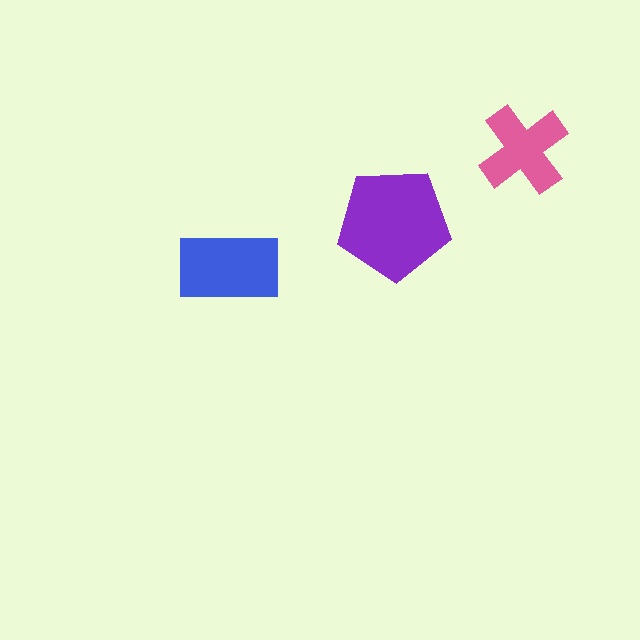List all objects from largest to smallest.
The purple pentagon, the blue rectangle, the pink cross.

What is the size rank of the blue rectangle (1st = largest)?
2nd.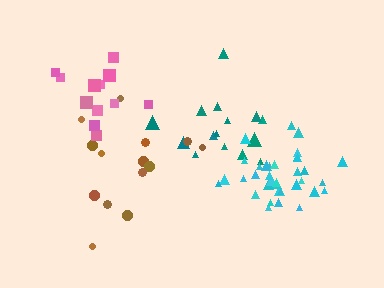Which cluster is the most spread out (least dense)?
Brown.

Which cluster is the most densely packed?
Cyan.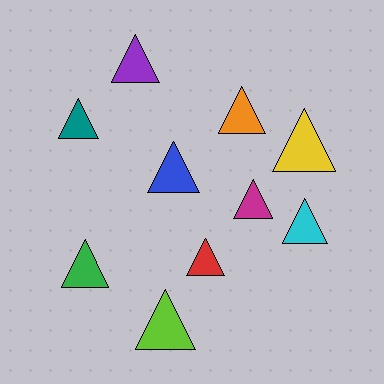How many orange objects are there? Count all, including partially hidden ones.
There is 1 orange object.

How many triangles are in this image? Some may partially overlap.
There are 10 triangles.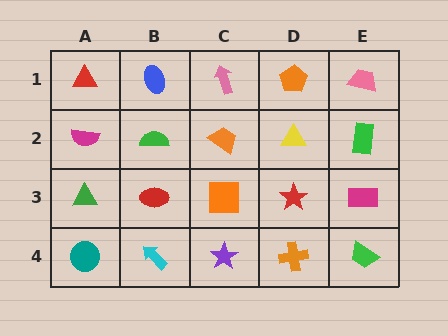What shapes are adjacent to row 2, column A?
A red triangle (row 1, column A), a green triangle (row 3, column A), a green semicircle (row 2, column B).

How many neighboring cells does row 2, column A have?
3.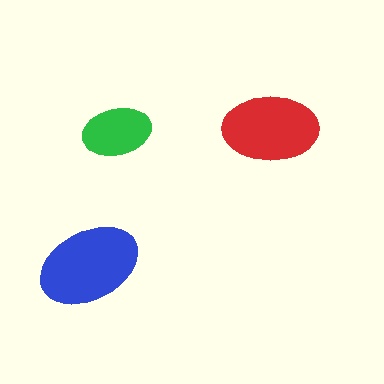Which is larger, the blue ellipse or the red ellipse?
The blue one.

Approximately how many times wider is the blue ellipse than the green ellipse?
About 1.5 times wider.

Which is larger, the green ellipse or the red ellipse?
The red one.